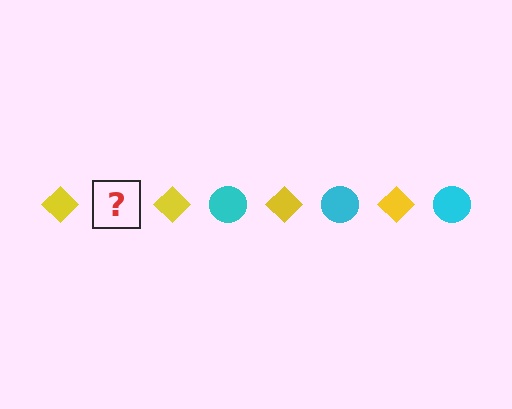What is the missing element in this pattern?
The missing element is a cyan circle.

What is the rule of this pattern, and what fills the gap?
The rule is that the pattern alternates between yellow diamond and cyan circle. The gap should be filled with a cyan circle.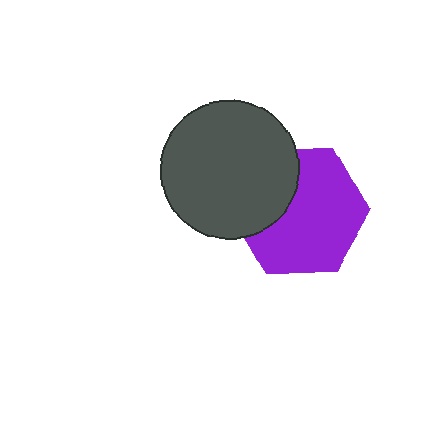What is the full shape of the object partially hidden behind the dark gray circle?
The partially hidden object is a purple hexagon.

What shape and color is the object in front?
The object in front is a dark gray circle.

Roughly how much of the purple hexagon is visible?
Most of it is visible (roughly 69%).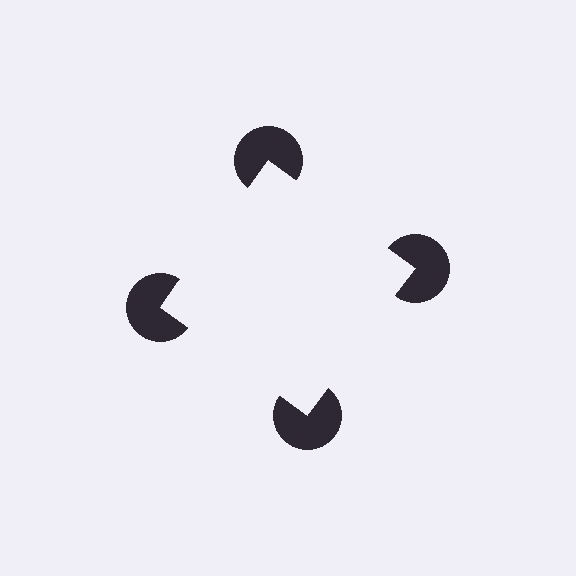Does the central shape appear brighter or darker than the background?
It typically appears slightly brighter than the background, even though no actual brightness change is drawn.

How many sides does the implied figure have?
4 sides.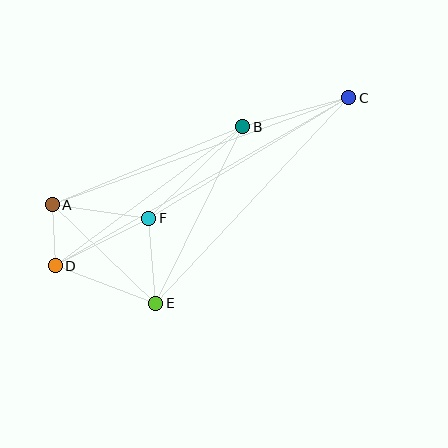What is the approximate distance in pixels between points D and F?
The distance between D and F is approximately 104 pixels.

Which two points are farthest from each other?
Points C and D are farthest from each other.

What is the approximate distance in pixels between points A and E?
The distance between A and E is approximately 143 pixels.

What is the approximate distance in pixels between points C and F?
The distance between C and F is approximately 234 pixels.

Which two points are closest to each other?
Points A and D are closest to each other.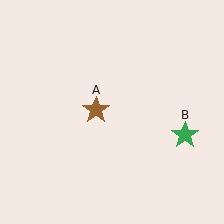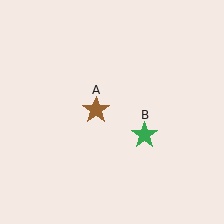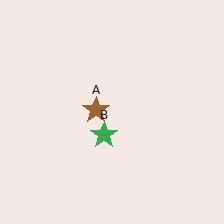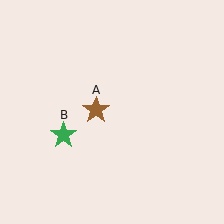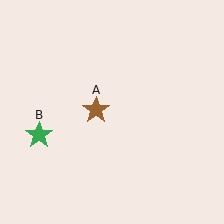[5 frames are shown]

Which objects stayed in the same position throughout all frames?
Brown star (object A) remained stationary.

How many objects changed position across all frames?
1 object changed position: green star (object B).